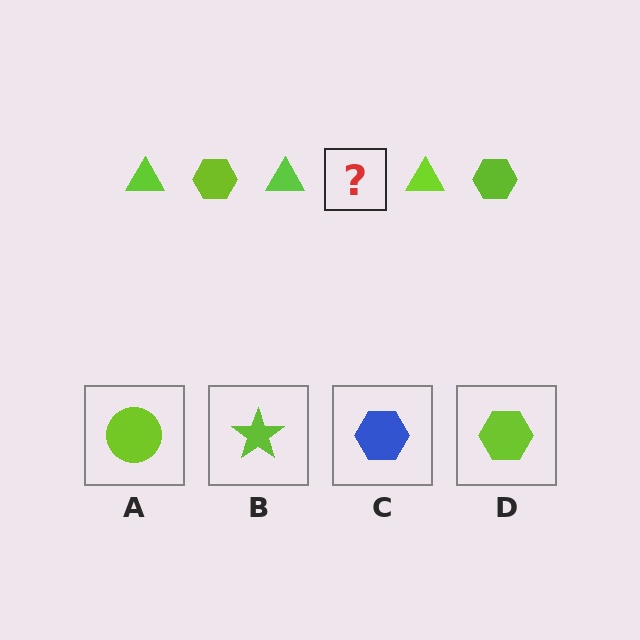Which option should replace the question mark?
Option D.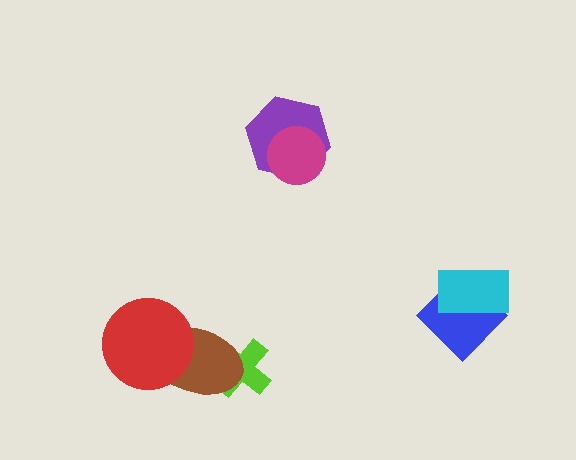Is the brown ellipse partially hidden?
Yes, it is partially covered by another shape.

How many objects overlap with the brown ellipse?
2 objects overlap with the brown ellipse.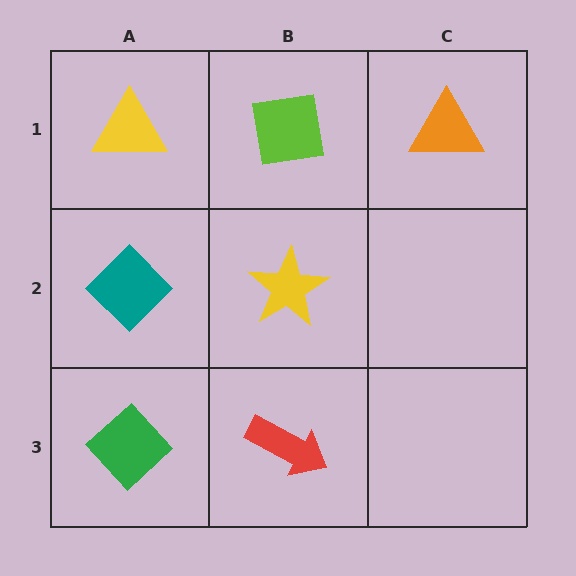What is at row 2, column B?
A yellow star.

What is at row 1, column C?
An orange triangle.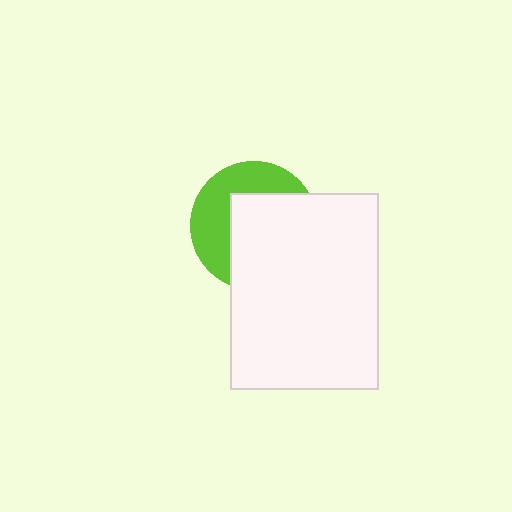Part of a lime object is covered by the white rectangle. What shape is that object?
It is a circle.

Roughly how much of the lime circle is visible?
A small part of it is visible (roughly 42%).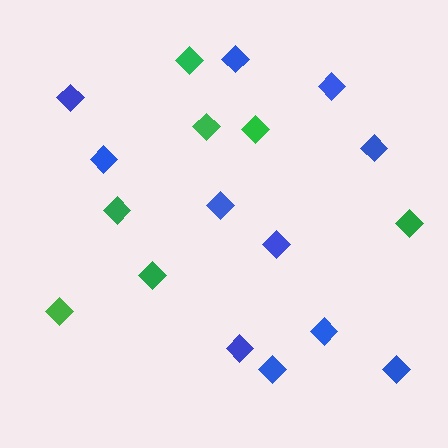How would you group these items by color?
There are 2 groups: one group of blue diamonds (11) and one group of green diamonds (7).